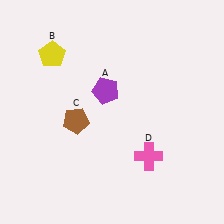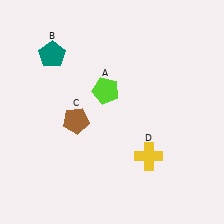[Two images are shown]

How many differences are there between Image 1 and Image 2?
There are 3 differences between the two images.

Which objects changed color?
A changed from purple to lime. B changed from yellow to teal. D changed from pink to yellow.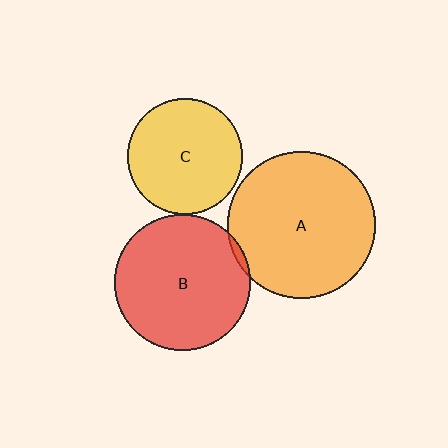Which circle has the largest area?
Circle A (orange).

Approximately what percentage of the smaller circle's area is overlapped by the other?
Approximately 5%.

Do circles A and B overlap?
Yes.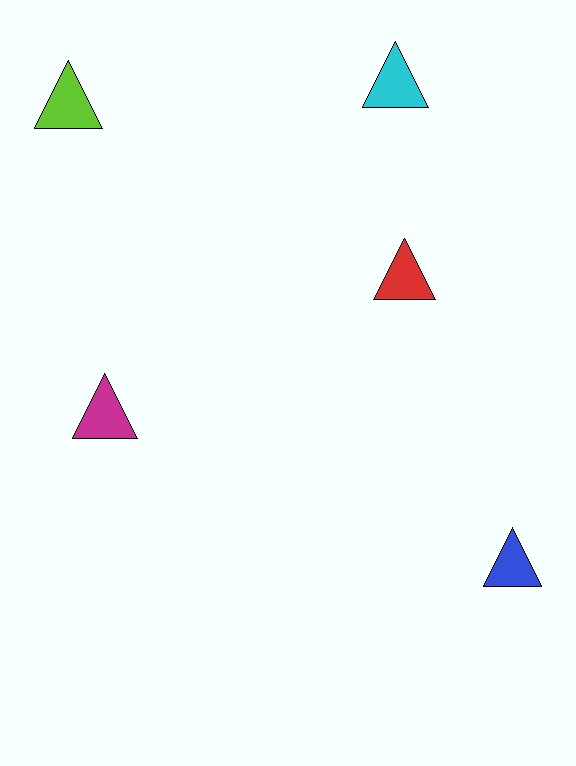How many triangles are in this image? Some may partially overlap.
There are 5 triangles.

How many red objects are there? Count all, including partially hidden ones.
There is 1 red object.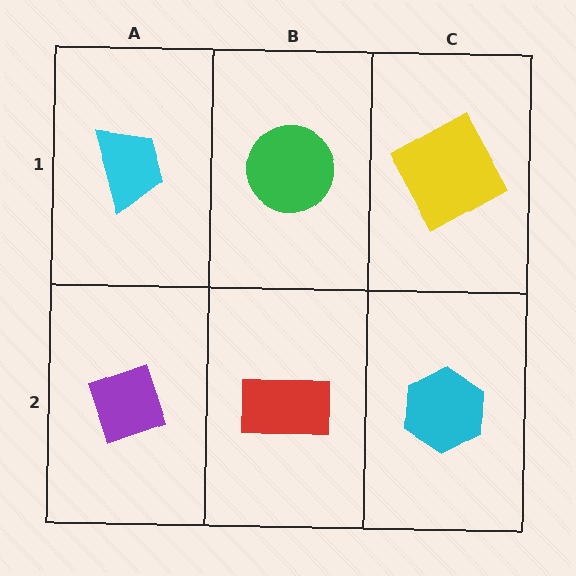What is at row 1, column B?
A green circle.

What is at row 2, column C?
A cyan hexagon.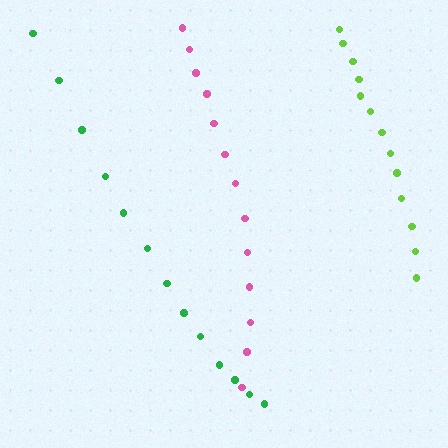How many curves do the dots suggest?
There are 3 distinct paths.